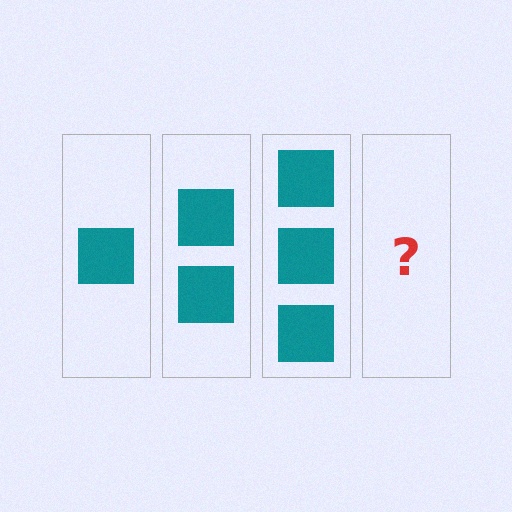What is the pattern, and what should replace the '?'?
The pattern is that each step adds one more square. The '?' should be 4 squares.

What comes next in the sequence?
The next element should be 4 squares.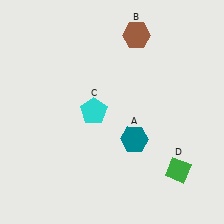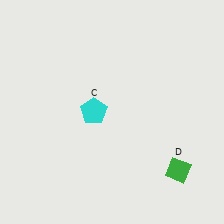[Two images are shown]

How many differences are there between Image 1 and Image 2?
There are 2 differences between the two images.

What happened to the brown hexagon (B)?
The brown hexagon (B) was removed in Image 2. It was in the top-right area of Image 1.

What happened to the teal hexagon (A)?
The teal hexagon (A) was removed in Image 2. It was in the bottom-right area of Image 1.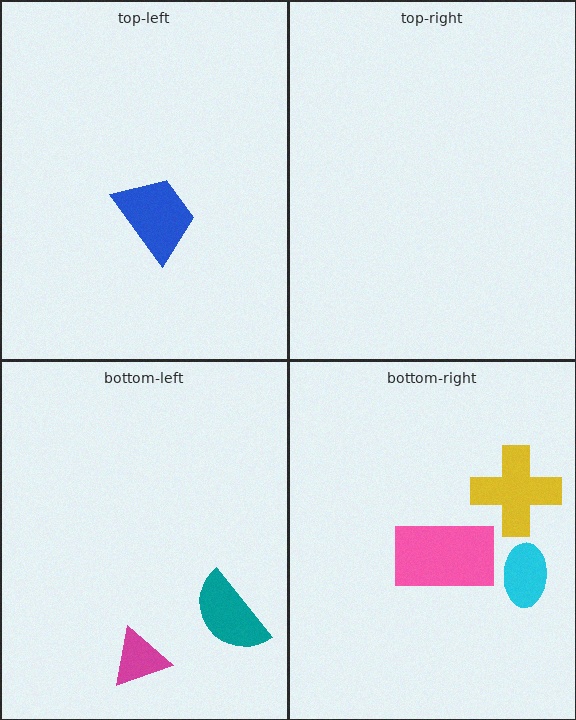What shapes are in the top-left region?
The blue trapezoid.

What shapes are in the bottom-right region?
The cyan ellipse, the pink rectangle, the yellow cross.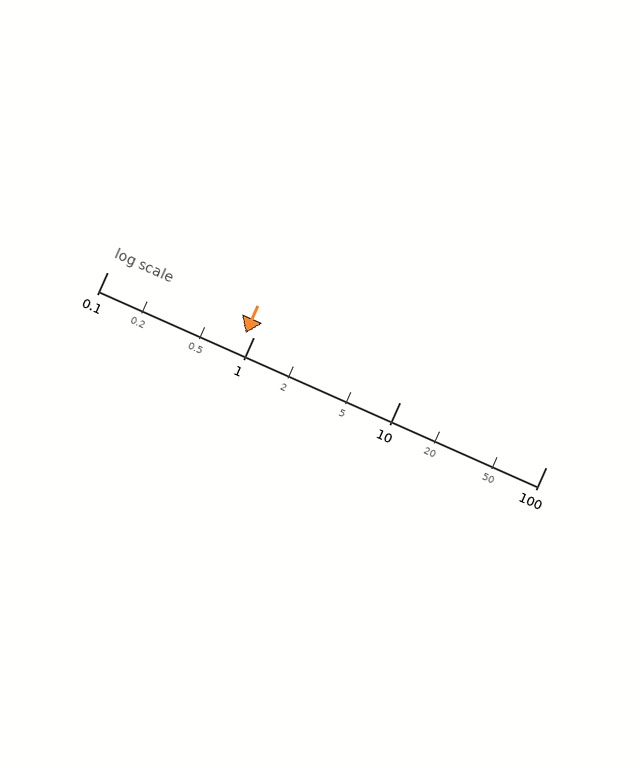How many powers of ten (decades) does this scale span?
The scale spans 3 decades, from 0.1 to 100.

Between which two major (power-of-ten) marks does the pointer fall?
The pointer is between 0.1 and 1.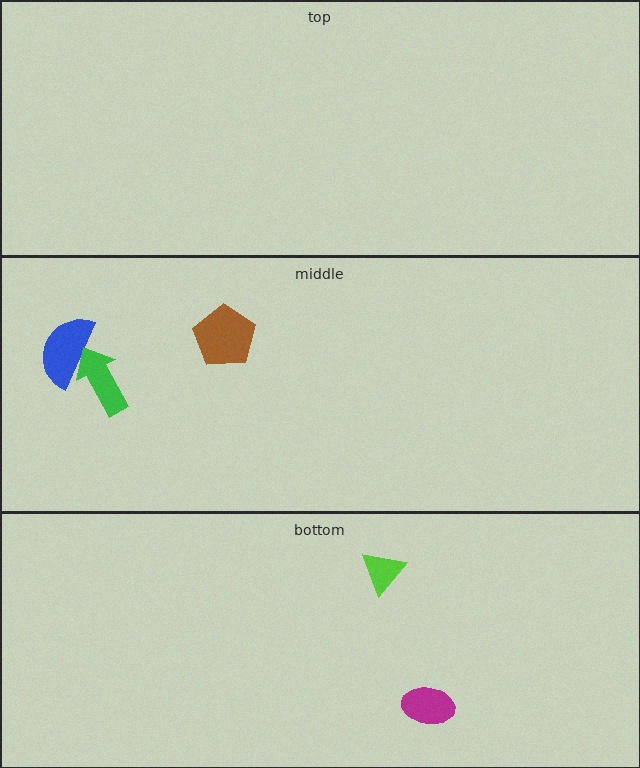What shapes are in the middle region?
The brown pentagon, the blue semicircle, the green arrow.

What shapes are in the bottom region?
The magenta ellipse, the lime triangle.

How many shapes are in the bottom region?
2.